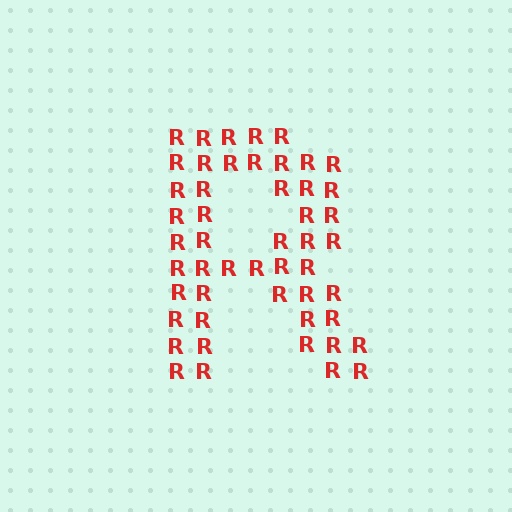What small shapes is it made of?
It is made of small letter R's.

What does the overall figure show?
The overall figure shows the letter R.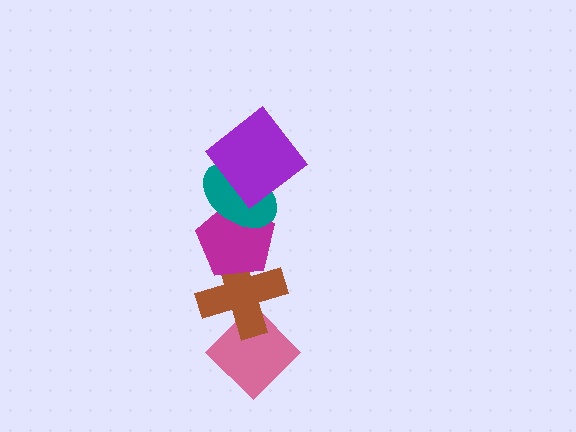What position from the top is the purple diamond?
The purple diamond is 1st from the top.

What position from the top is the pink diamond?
The pink diamond is 5th from the top.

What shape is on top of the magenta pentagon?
The teal ellipse is on top of the magenta pentagon.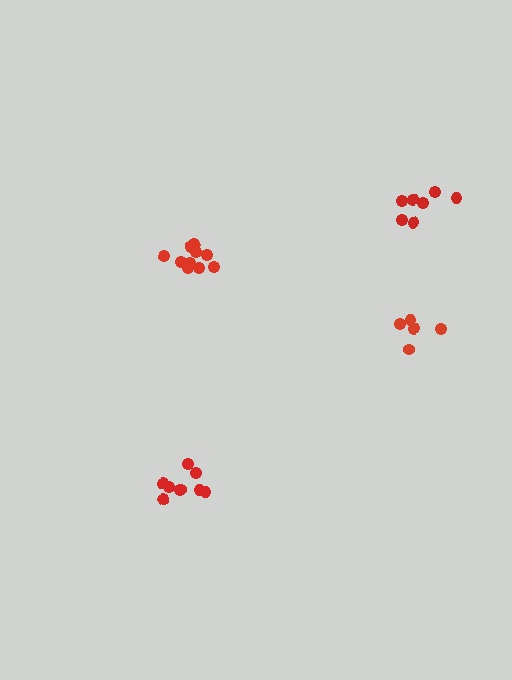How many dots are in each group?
Group 1: 10 dots, Group 2: 7 dots, Group 3: 9 dots, Group 4: 5 dots (31 total).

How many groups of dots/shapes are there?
There are 4 groups.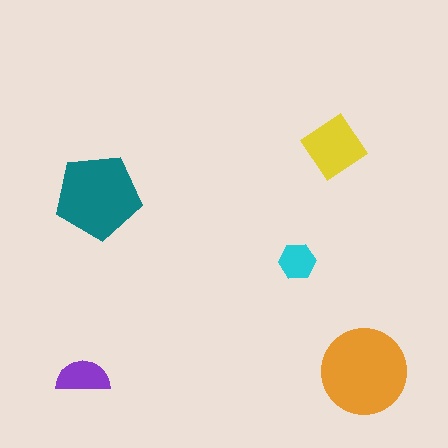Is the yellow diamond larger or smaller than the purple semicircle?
Larger.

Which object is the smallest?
The cyan hexagon.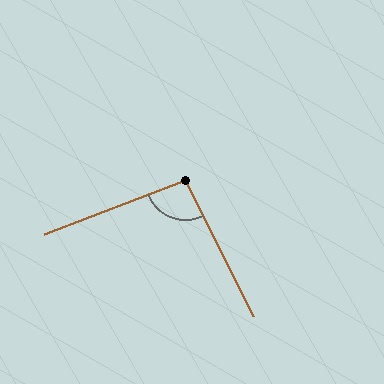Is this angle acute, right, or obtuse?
It is obtuse.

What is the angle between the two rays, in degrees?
Approximately 96 degrees.